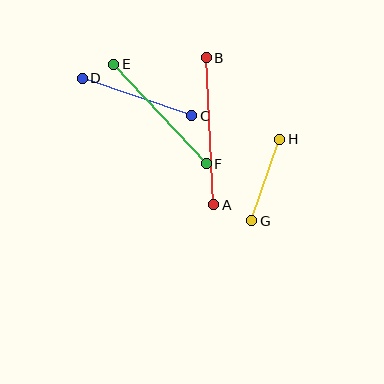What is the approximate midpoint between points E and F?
The midpoint is at approximately (160, 114) pixels.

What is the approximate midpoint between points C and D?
The midpoint is at approximately (137, 97) pixels.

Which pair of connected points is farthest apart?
Points A and B are farthest apart.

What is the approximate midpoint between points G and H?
The midpoint is at approximately (266, 180) pixels.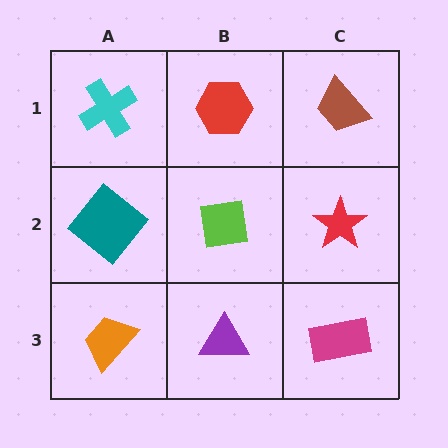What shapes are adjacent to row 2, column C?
A brown trapezoid (row 1, column C), a magenta rectangle (row 3, column C), a lime square (row 2, column B).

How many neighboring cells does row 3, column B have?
3.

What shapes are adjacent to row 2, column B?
A red hexagon (row 1, column B), a purple triangle (row 3, column B), a teal diamond (row 2, column A), a red star (row 2, column C).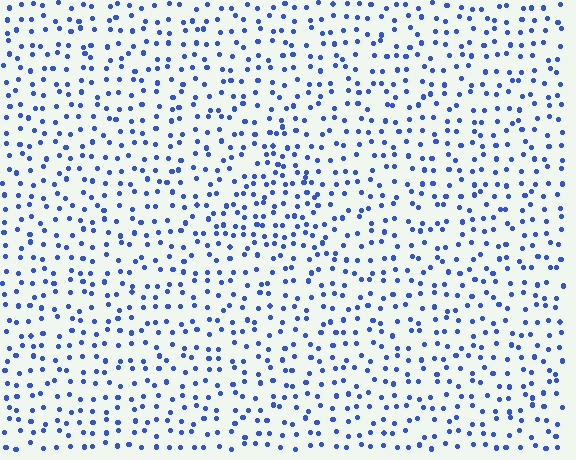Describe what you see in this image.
The image contains small blue elements arranged at two different densities. A triangle-shaped region is visible where the elements are more densely packed than the surrounding area.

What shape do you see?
I see a triangle.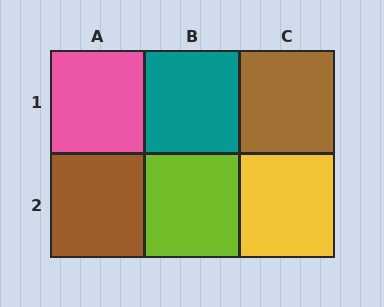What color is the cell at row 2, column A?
Brown.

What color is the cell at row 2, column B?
Lime.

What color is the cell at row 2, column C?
Yellow.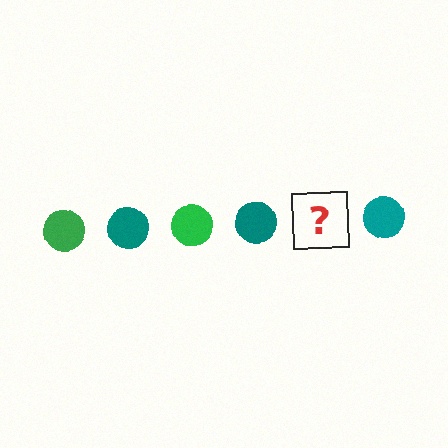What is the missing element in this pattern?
The missing element is a green circle.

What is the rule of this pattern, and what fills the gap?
The rule is that the pattern cycles through green, teal circles. The gap should be filled with a green circle.